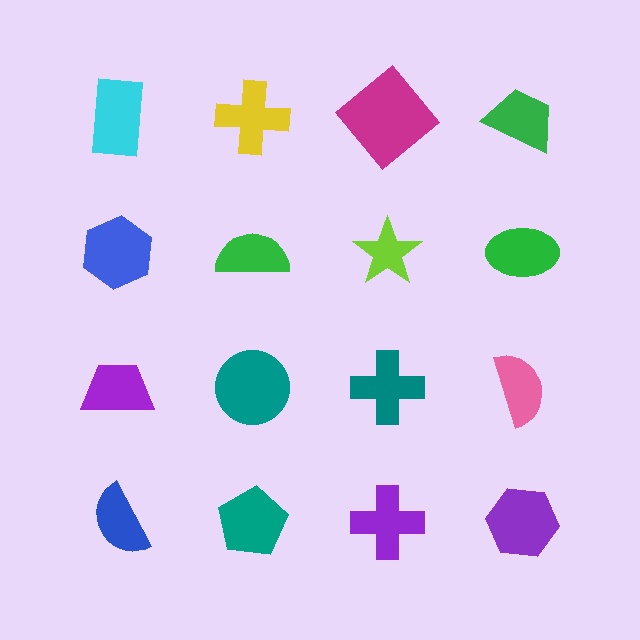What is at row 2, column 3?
A lime star.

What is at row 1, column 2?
A yellow cross.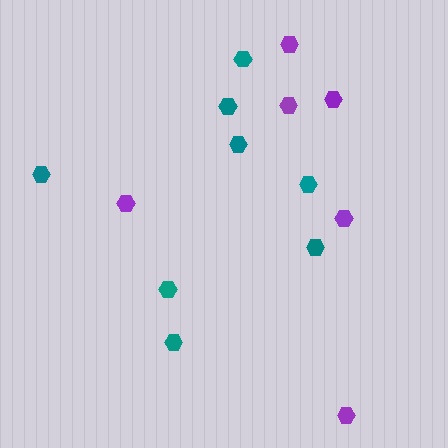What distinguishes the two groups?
There are 2 groups: one group of teal hexagons (8) and one group of purple hexagons (6).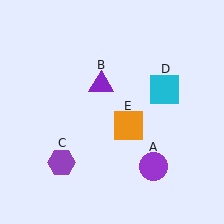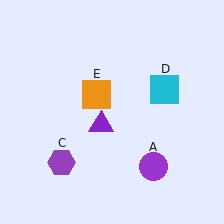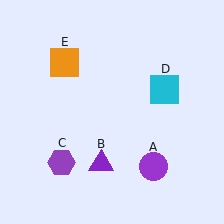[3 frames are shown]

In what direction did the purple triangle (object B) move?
The purple triangle (object B) moved down.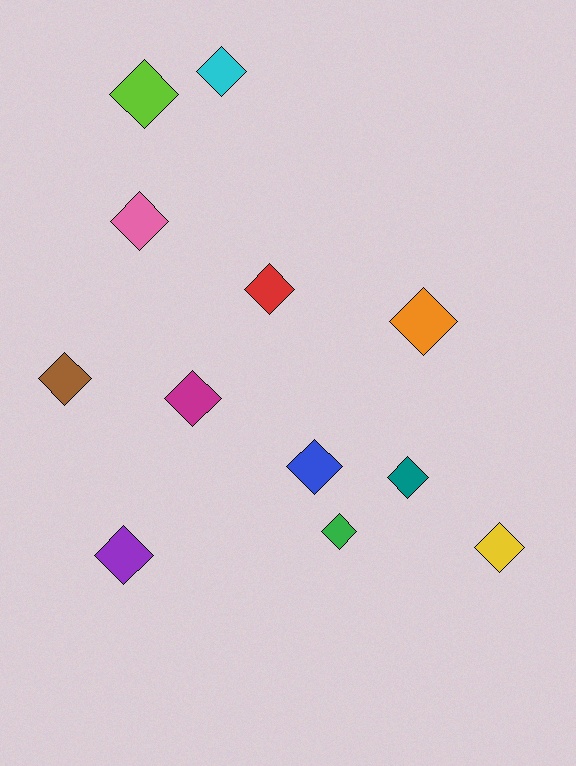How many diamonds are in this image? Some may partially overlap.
There are 12 diamonds.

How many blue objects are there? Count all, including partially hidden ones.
There is 1 blue object.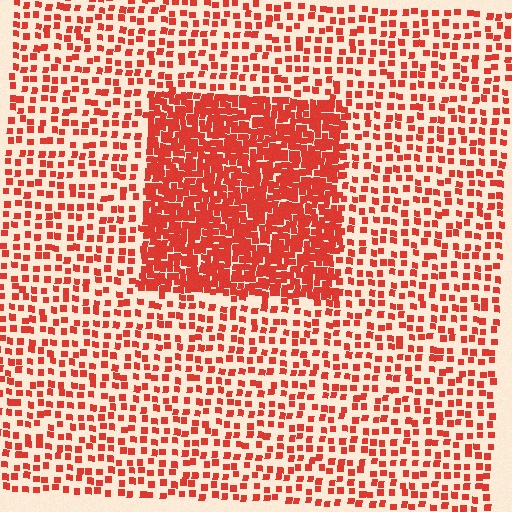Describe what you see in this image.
The image contains small red elements arranged at two different densities. A rectangle-shaped region is visible where the elements are more densely packed than the surrounding area.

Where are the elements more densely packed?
The elements are more densely packed inside the rectangle boundary.